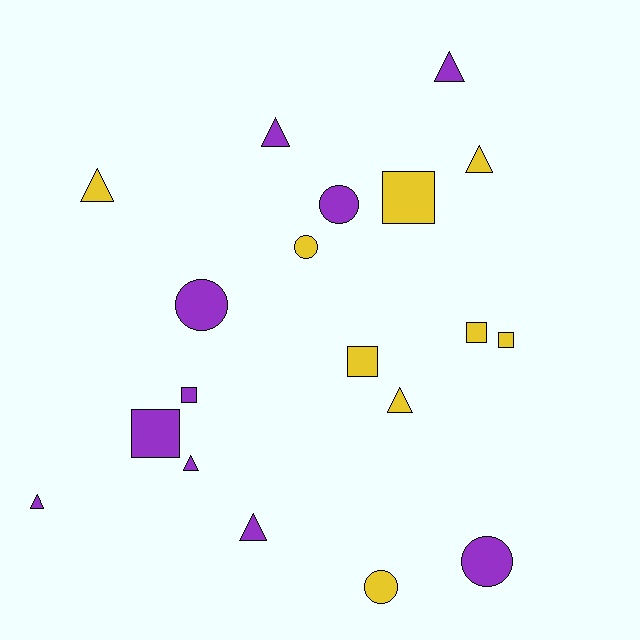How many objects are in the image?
There are 19 objects.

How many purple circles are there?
There are 3 purple circles.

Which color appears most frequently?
Purple, with 10 objects.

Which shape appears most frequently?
Triangle, with 8 objects.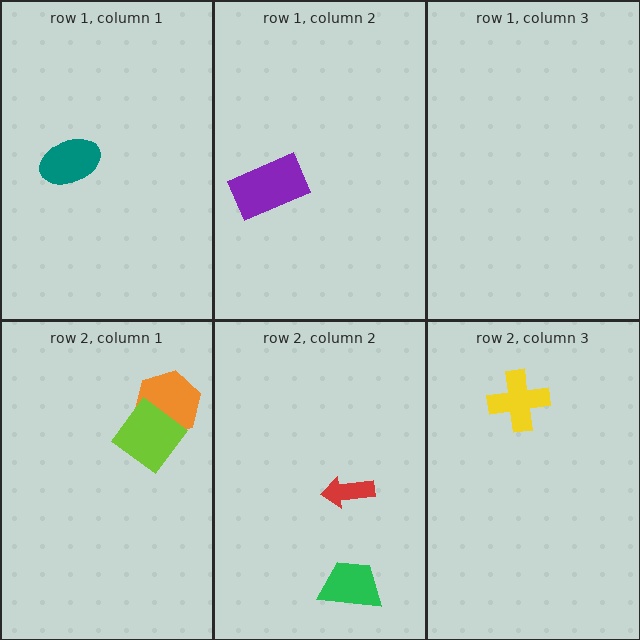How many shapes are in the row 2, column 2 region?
2.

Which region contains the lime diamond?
The row 2, column 1 region.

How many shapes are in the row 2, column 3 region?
1.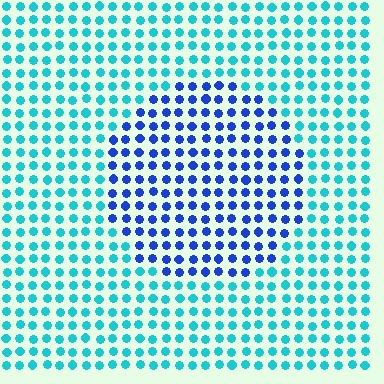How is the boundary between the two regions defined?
The boundary is defined purely by a slight shift in hue (about 46 degrees). Spacing, size, and orientation are identical on both sides.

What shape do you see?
I see a circle.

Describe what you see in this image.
The image is filled with small cyan elements in a uniform arrangement. A circle-shaped region is visible where the elements are tinted to a slightly different hue, forming a subtle color boundary.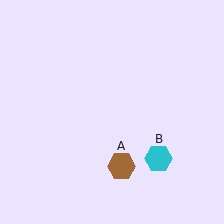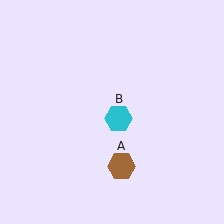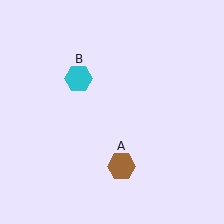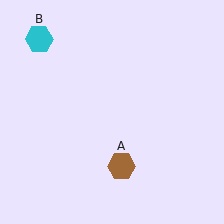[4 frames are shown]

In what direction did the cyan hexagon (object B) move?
The cyan hexagon (object B) moved up and to the left.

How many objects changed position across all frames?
1 object changed position: cyan hexagon (object B).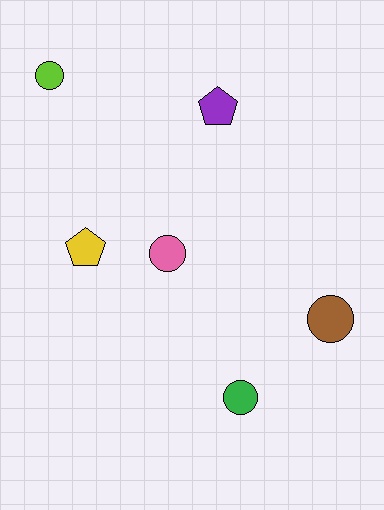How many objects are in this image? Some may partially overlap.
There are 6 objects.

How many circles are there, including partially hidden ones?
There are 4 circles.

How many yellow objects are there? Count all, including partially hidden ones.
There is 1 yellow object.